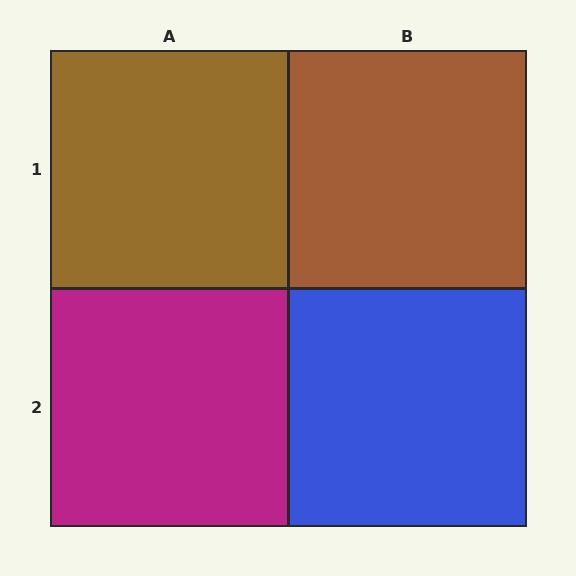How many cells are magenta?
1 cell is magenta.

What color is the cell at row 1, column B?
Brown.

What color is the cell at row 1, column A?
Brown.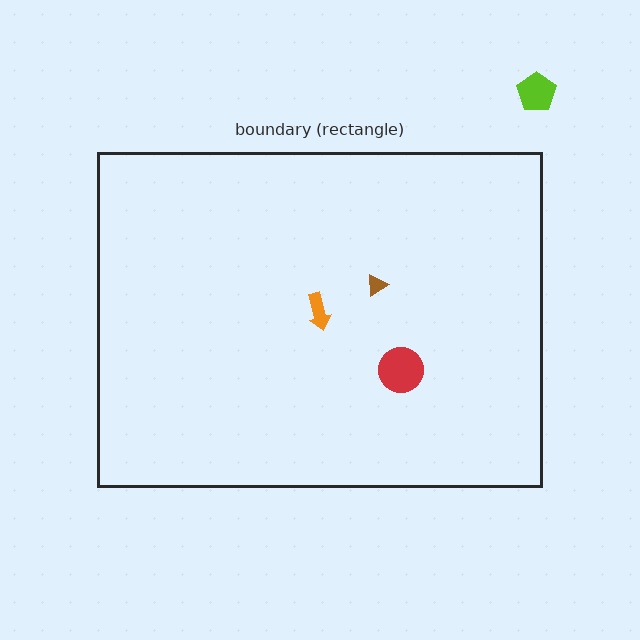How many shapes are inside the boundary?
3 inside, 1 outside.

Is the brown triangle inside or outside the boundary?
Inside.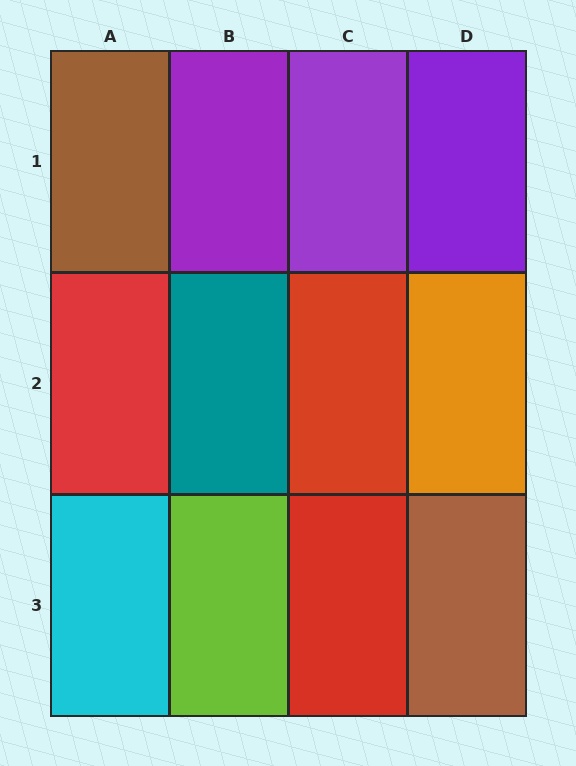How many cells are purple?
3 cells are purple.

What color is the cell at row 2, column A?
Red.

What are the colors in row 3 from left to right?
Cyan, lime, red, brown.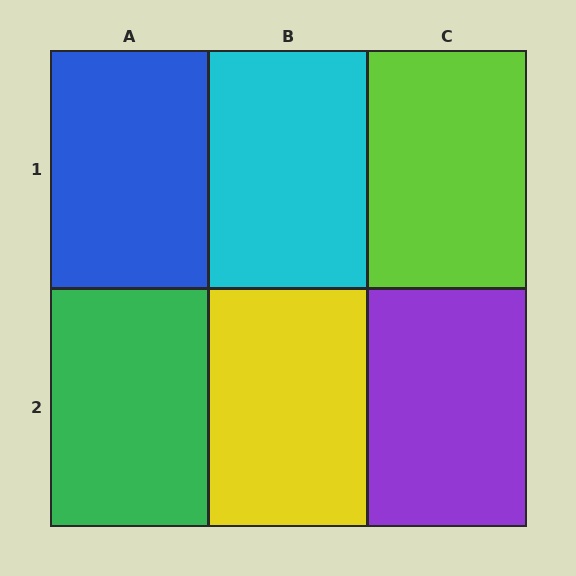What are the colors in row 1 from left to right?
Blue, cyan, lime.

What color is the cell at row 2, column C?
Purple.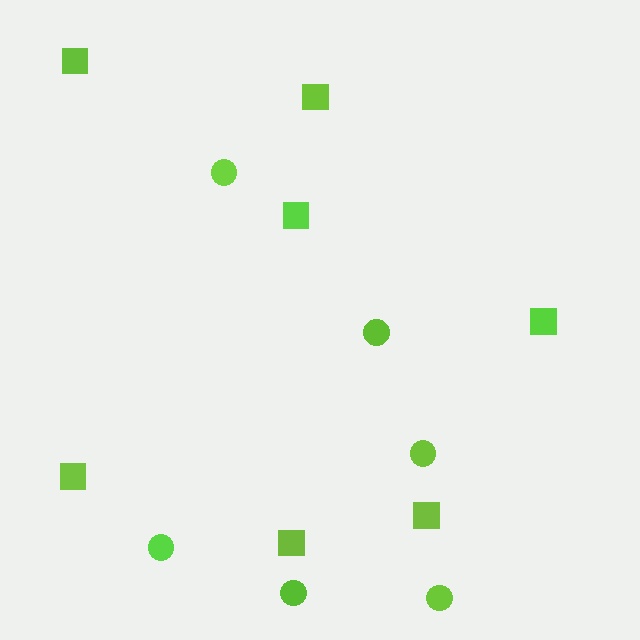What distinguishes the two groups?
There are 2 groups: one group of squares (7) and one group of circles (6).